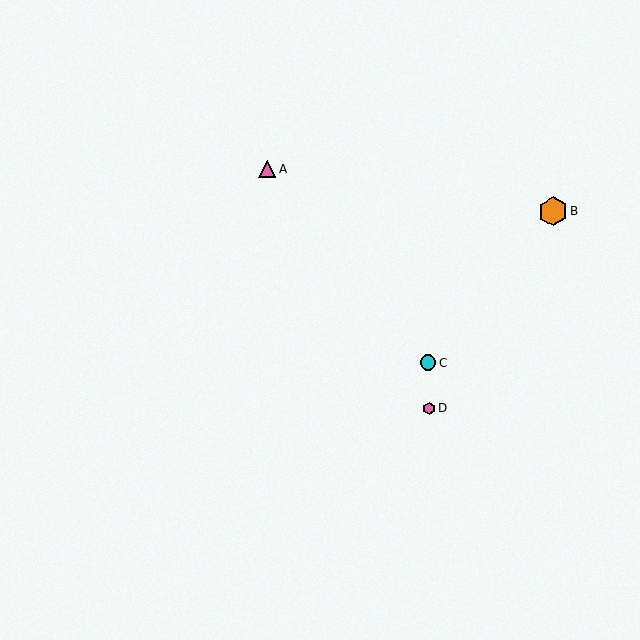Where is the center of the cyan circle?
The center of the cyan circle is at (428, 363).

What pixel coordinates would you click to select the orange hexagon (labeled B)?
Click at (553, 211) to select the orange hexagon B.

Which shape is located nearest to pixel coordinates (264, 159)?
The pink triangle (labeled A) at (267, 169) is nearest to that location.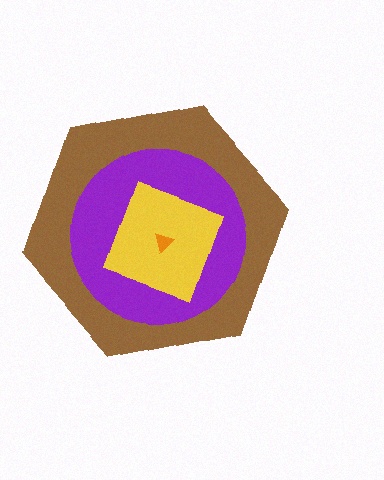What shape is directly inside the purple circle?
The yellow square.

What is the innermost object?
The orange triangle.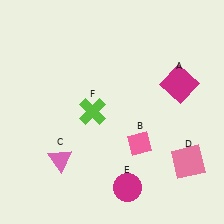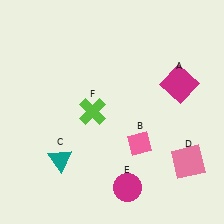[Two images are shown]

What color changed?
The triangle (C) changed from pink in Image 1 to teal in Image 2.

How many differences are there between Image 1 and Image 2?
There is 1 difference between the two images.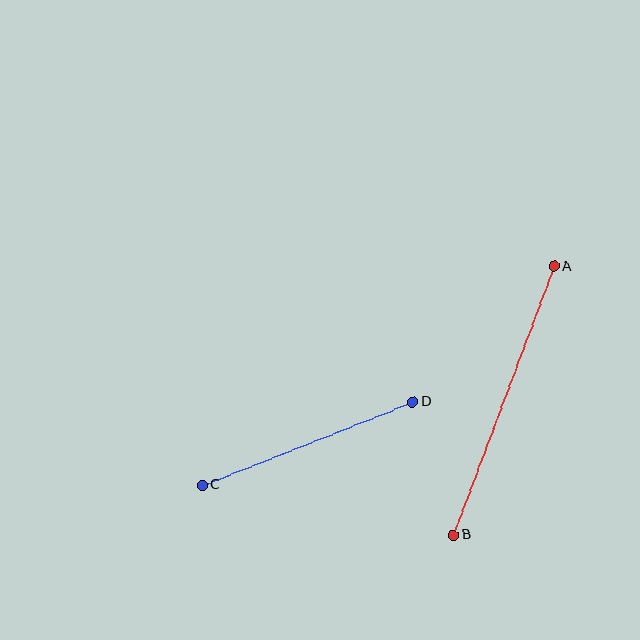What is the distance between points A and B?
The distance is approximately 287 pixels.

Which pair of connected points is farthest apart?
Points A and B are farthest apart.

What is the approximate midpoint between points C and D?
The midpoint is at approximately (308, 444) pixels.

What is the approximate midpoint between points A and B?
The midpoint is at approximately (504, 401) pixels.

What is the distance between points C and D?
The distance is approximately 226 pixels.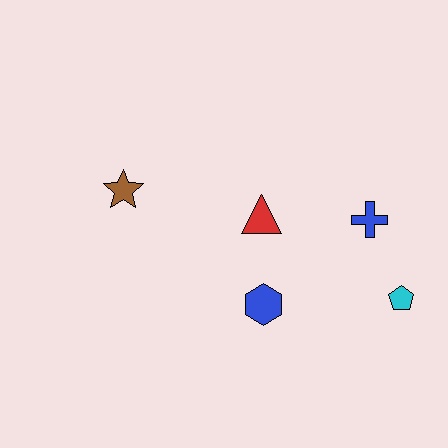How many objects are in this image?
There are 5 objects.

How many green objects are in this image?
There are no green objects.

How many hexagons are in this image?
There is 1 hexagon.